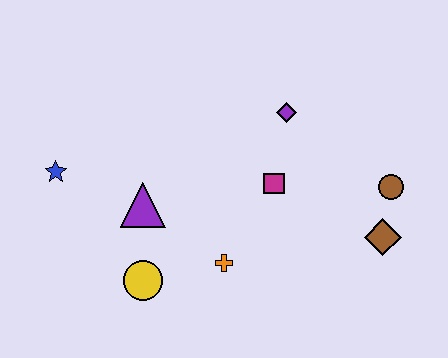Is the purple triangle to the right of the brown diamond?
No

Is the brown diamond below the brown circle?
Yes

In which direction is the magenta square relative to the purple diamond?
The magenta square is below the purple diamond.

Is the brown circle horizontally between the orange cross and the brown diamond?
No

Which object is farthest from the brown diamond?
The blue star is farthest from the brown diamond.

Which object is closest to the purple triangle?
The yellow circle is closest to the purple triangle.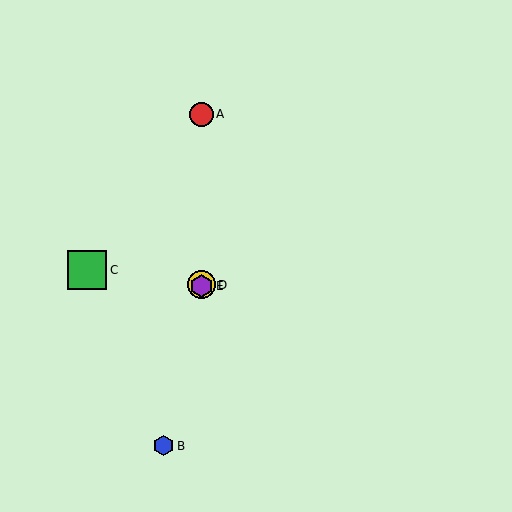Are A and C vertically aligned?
No, A is at x≈201 and C is at x≈87.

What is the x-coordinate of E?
Object E is at x≈201.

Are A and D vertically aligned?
Yes, both are at x≈201.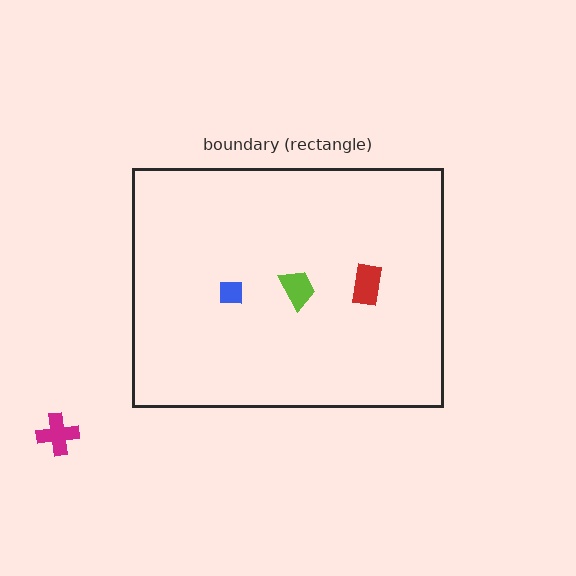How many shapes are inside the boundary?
3 inside, 1 outside.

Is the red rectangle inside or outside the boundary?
Inside.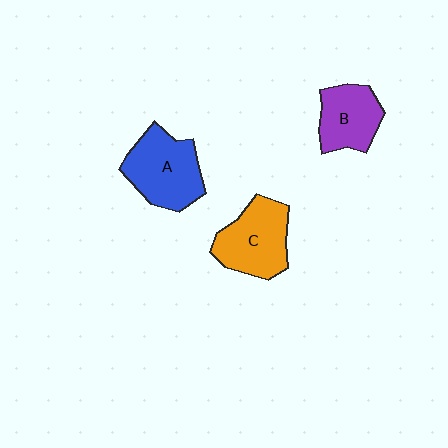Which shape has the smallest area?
Shape B (purple).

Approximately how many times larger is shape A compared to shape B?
Approximately 1.4 times.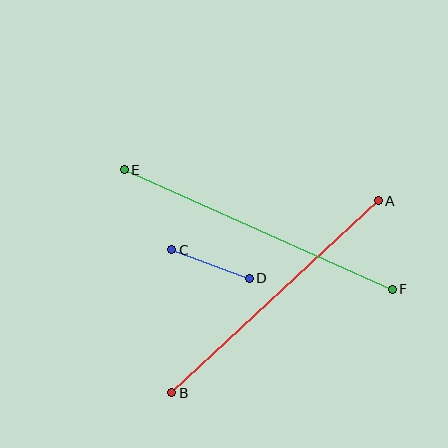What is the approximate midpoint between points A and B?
The midpoint is at approximately (275, 297) pixels.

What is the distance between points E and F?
The distance is approximately 293 pixels.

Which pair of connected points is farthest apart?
Points E and F are farthest apart.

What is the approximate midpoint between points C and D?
The midpoint is at approximately (211, 264) pixels.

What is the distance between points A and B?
The distance is approximately 282 pixels.